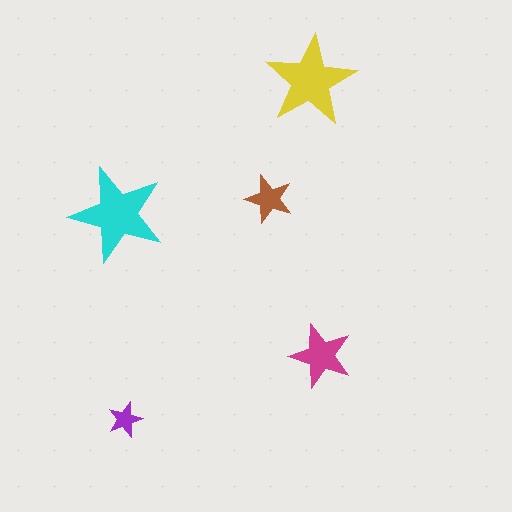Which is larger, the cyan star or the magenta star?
The cyan one.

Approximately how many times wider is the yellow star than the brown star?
About 2 times wider.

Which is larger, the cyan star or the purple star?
The cyan one.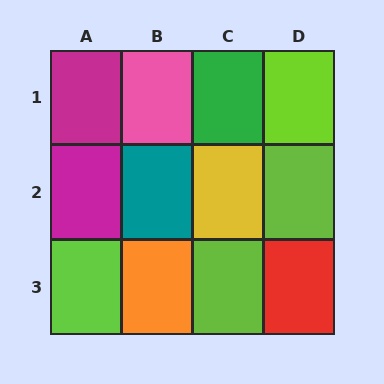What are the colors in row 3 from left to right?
Lime, orange, lime, red.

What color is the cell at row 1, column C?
Green.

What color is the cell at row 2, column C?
Yellow.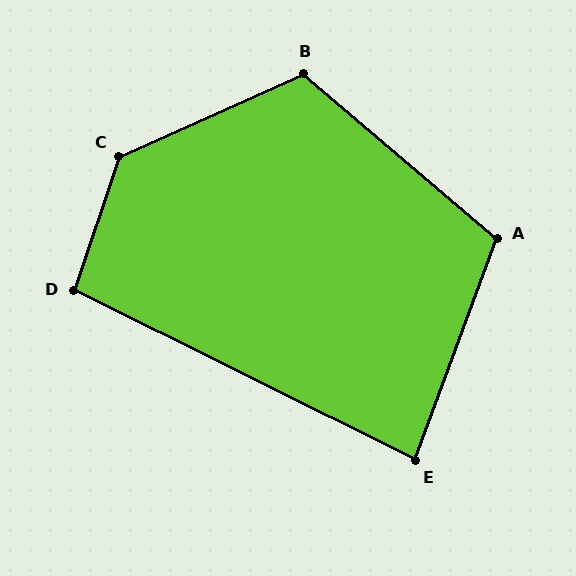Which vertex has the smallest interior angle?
E, at approximately 84 degrees.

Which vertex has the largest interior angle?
C, at approximately 133 degrees.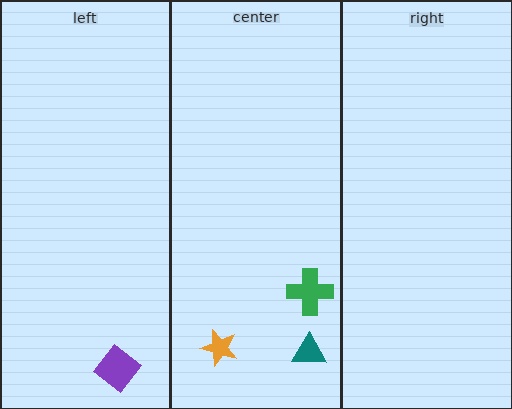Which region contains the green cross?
The center region.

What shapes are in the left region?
The purple diamond.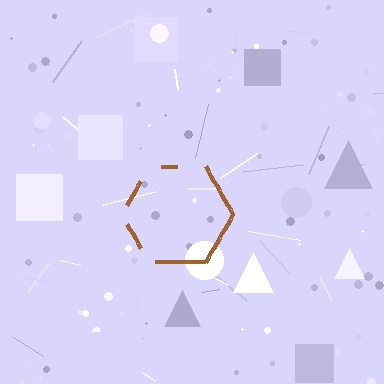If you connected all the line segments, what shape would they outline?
They would outline a hexagon.